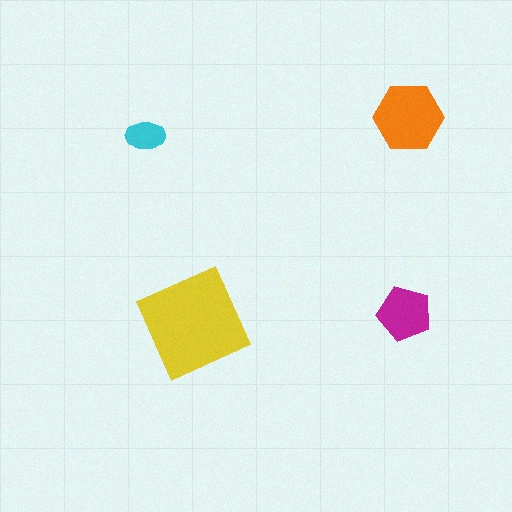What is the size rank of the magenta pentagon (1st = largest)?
3rd.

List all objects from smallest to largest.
The cyan ellipse, the magenta pentagon, the orange hexagon, the yellow diamond.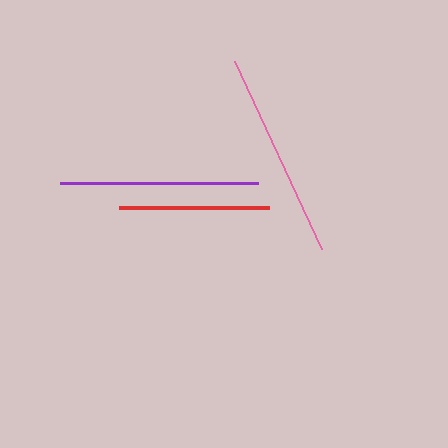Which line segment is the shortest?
The red line is the shortest at approximately 149 pixels.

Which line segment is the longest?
The pink line is the longest at approximately 206 pixels.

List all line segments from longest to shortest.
From longest to shortest: pink, purple, red.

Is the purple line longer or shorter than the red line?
The purple line is longer than the red line.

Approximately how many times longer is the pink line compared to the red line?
The pink line is approximately 1.4 times the length of the red line.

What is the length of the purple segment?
The purple segment is approximately 198 pixels long.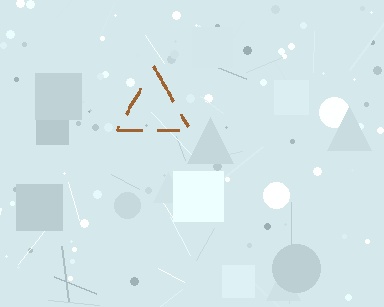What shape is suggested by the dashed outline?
The dashed outline suggests a triangle.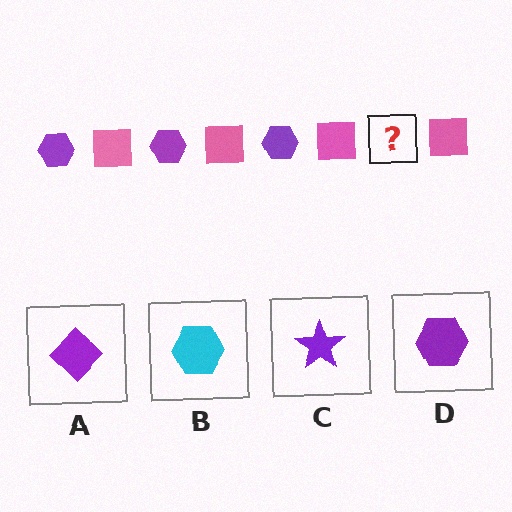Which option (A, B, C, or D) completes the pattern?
D.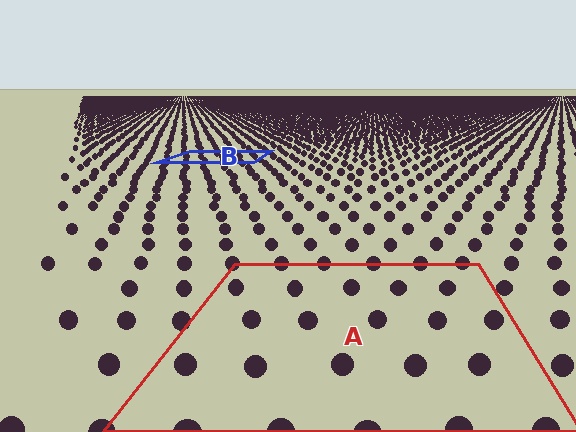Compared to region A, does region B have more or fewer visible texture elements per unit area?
Region B has more texture elements per unit area — they are packed more densely because it is farther away.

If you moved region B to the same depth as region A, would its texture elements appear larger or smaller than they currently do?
They would appear larger. At a closer depth, the same texture elements are projected at a bigger on-screen size.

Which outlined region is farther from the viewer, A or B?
Region B is farther from the viewer — the texture elements inside it appear smaller and more densely packed.